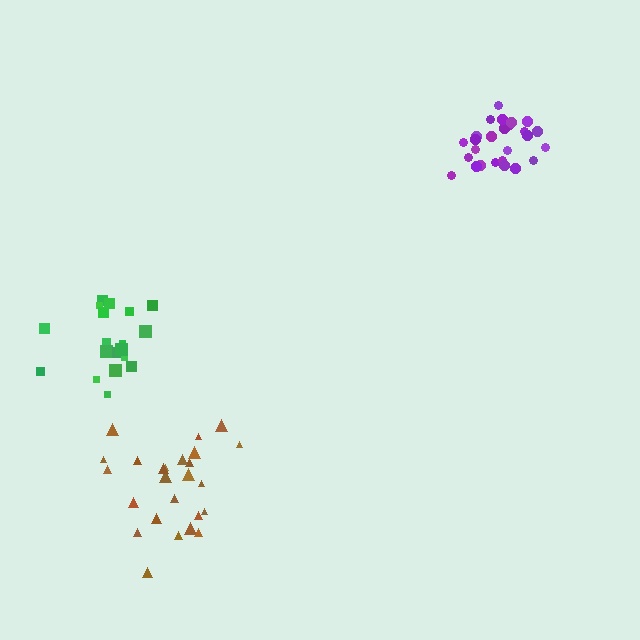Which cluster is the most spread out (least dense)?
Brown.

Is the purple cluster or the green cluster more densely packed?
Purple.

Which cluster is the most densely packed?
Purple.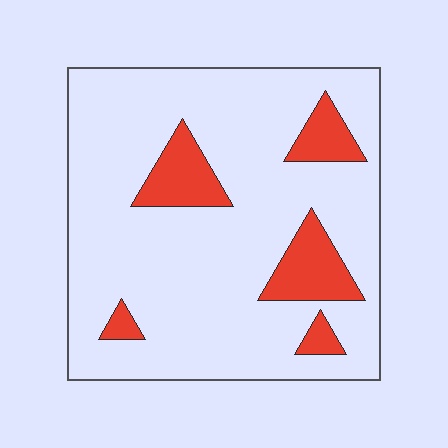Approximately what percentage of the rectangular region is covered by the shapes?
Approximately 15%.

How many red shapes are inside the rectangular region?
5.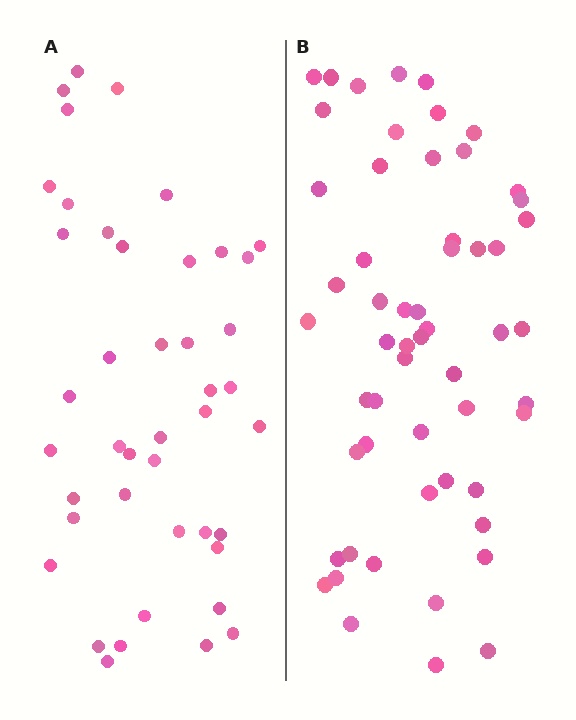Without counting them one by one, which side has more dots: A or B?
Region B (the right region) has more dots.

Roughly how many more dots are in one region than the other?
Region B has approximately 15 more dots than region A.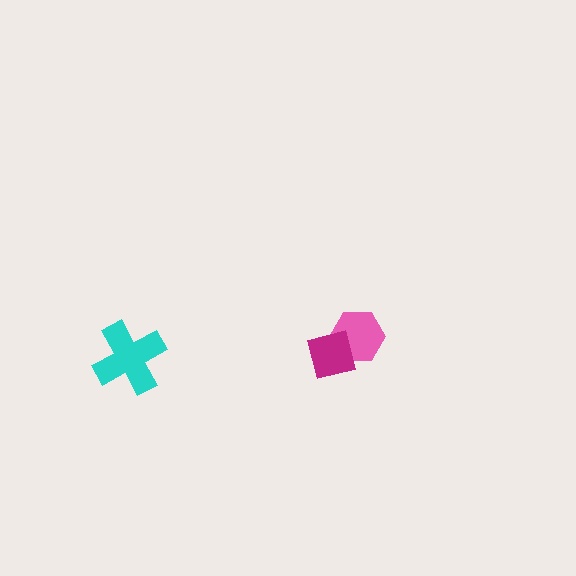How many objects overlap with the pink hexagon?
1 object overlaps with the pink hexagon.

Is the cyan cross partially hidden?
No, no other shape covers it.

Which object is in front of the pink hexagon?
The magenta square is in front of the pink hexagon.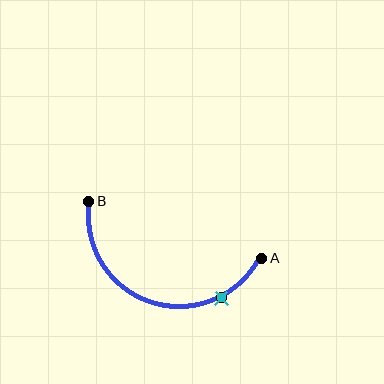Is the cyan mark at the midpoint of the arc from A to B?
No. The cyan mark lies on the arc but is closer to endpoint A. The arc midpoint would be at the point on the curve equidistant along the arc from both A and B.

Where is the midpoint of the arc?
The arc midpoint is the point on the curve farthest from the straight line joining A and B. It sits below that line.